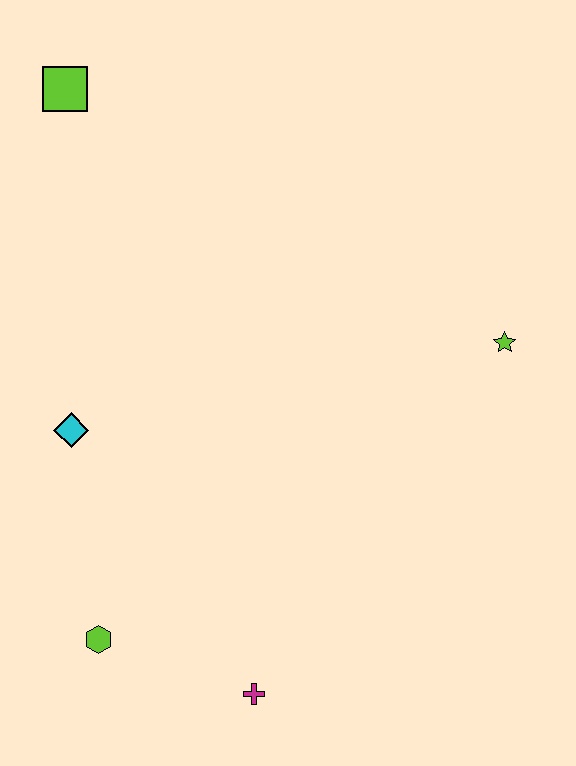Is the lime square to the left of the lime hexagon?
Yes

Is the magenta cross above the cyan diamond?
No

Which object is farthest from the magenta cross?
The lime square is farthest from the magenta cross.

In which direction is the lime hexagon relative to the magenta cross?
The lime hexagon is to the left of the magenta cross.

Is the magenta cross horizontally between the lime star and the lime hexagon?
Yes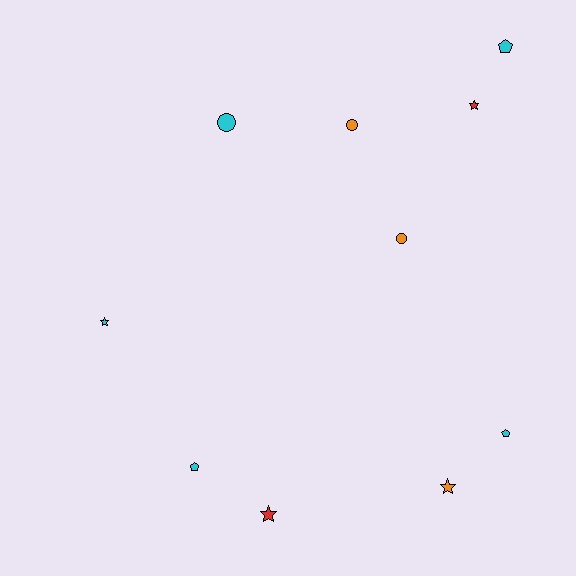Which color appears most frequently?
Cyan, with 5 objects.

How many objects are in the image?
There are 10 objects.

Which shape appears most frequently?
Star, with 4 objects.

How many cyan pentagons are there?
There are 3 cyan pentagons.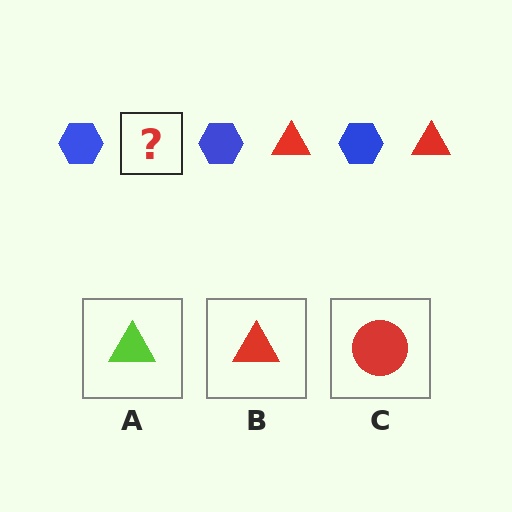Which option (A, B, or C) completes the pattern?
B.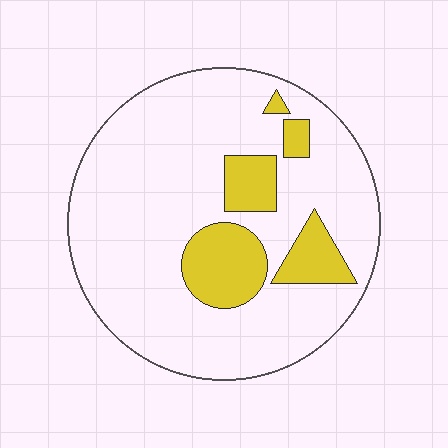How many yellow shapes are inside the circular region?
5.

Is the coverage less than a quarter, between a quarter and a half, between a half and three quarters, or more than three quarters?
Less than a quarter.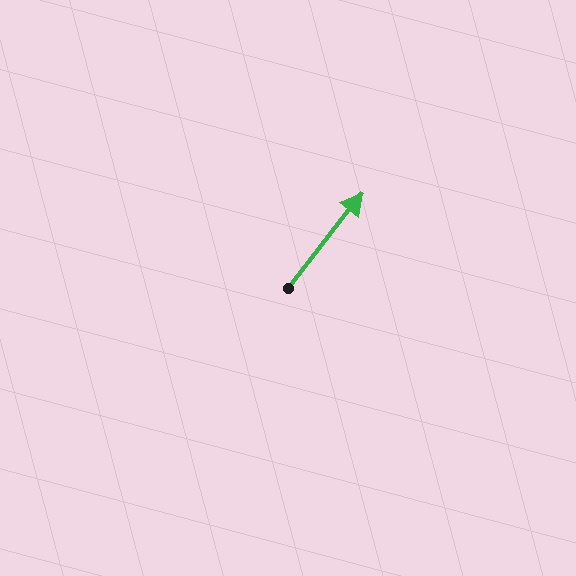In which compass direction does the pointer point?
Northeast.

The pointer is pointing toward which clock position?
Roughly 1 o'clock.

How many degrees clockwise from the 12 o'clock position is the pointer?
Approximately 38 degrees.